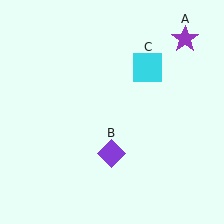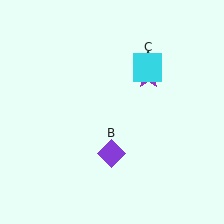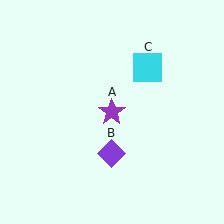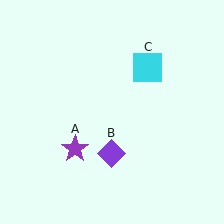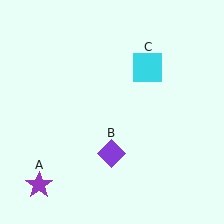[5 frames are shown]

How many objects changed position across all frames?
1 object changed position: purple star (object A).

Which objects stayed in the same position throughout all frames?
Purple diamond (object B) and cyan square (object C) remained stationary.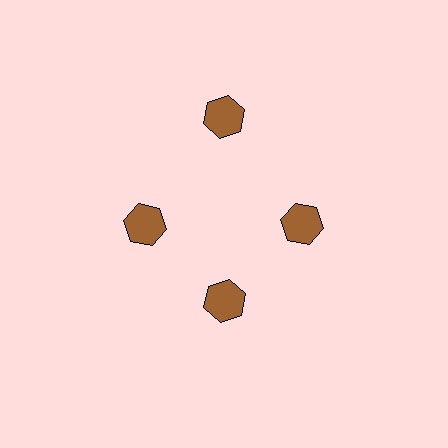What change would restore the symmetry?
The symmetry would be restored by moving it inward, back onto the ring so that all 4 hexagons sit at equal angles and equal distance from the center.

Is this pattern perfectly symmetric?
No. The 4 brown hexagons are arranged in a ring, but one element near the 12 o'clock position is pushed outward from the center, breaking the 4-fold rotational symmetry.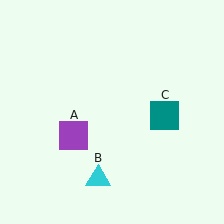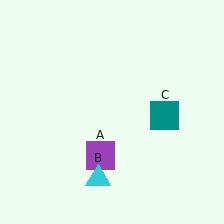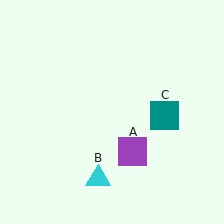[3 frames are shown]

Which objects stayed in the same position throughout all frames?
Cyan triangle (object B) and teal square (object C) remained stationary.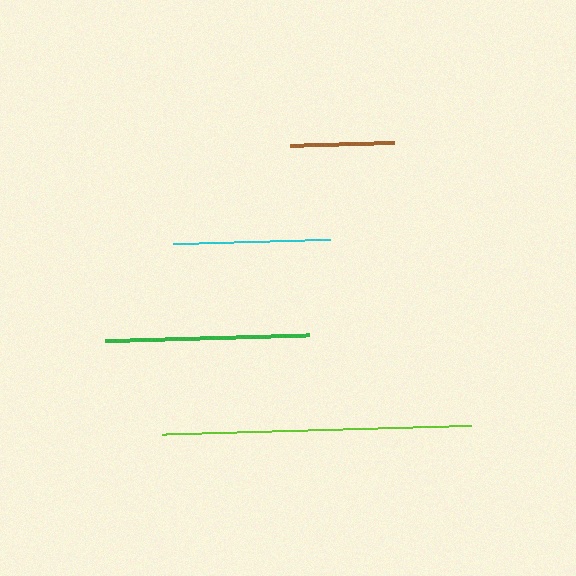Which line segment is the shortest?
The brown line is the shortest at approximately 103 pixels.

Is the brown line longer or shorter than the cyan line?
The cyan line is longer than the brown line.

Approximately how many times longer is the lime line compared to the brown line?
The lime line is approximately 3.0 times the length of the brown line.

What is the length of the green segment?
The green segment is approximately 204 pixels long.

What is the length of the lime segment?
The lime segment is approximately 309 pixels long.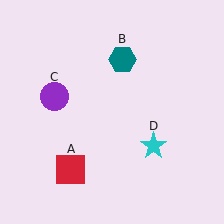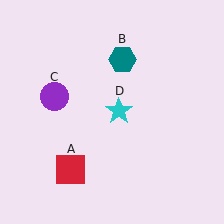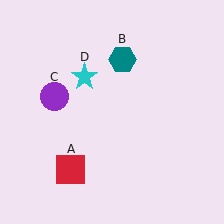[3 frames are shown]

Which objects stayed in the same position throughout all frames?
Red square (object A) and teal hexagon (object B) and purple circle (object C) remained stationary.